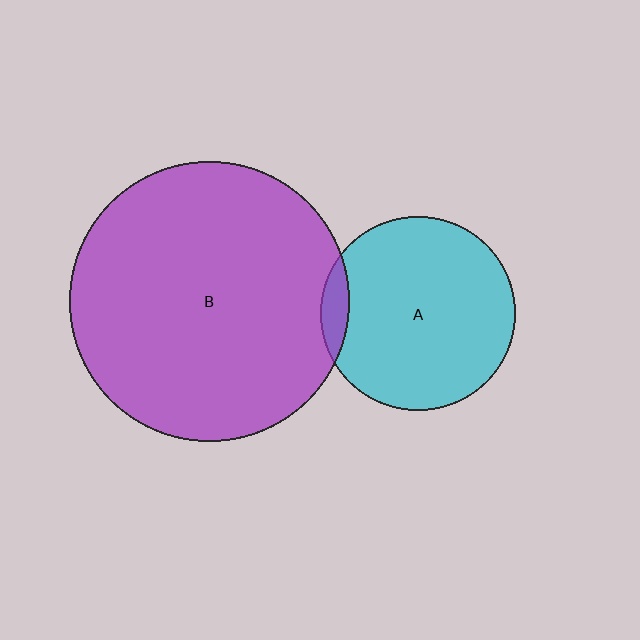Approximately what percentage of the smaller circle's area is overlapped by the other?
Approximately 5%.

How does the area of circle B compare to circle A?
Approximately 2.1 times.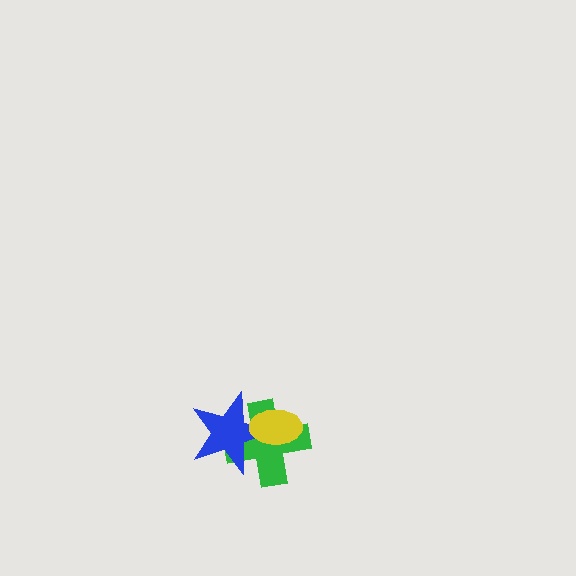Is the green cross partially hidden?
Yes, it is partially covered by another shape.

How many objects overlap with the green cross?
2 objects overlap with the green cross.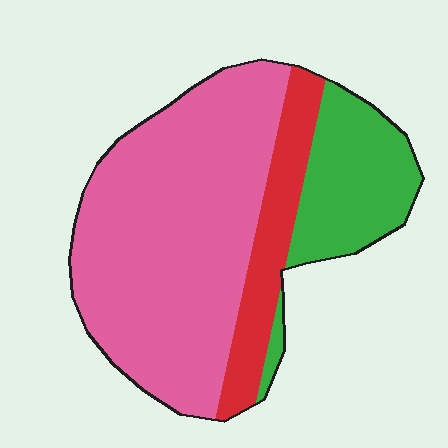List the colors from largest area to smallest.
From largest to smallest: pink, green, red.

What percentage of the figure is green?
Green covers about 20% of the figure.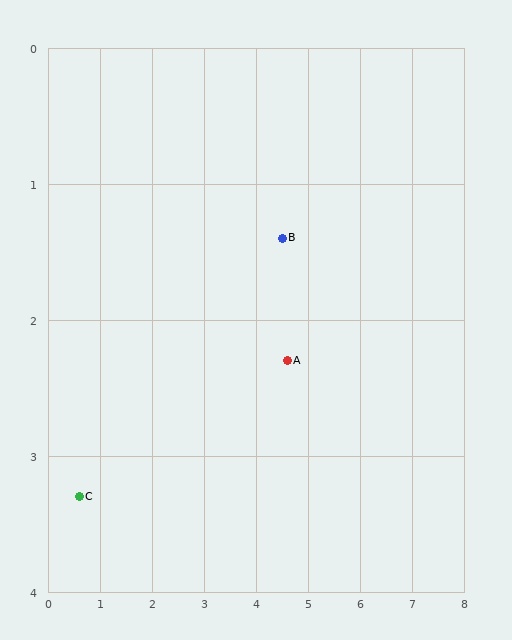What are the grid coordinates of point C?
Point C is at approximately (0.6, 3.3).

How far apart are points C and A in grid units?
Points C and A are about 4.1 grid units apart.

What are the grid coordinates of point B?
Point B is at approximately (4.5, 1.4).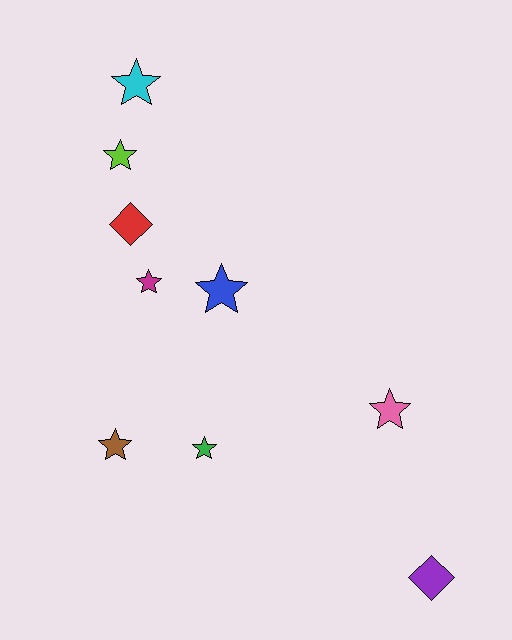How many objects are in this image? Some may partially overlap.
There are 9 objects.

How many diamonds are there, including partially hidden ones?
There are 2 diamonds.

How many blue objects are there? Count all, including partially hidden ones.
There is 1 blue object.